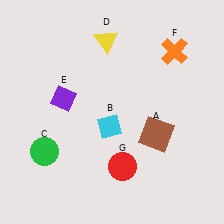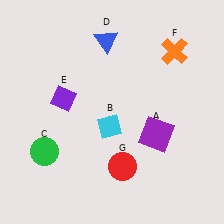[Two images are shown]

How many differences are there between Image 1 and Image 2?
There are 2 differences between the two images.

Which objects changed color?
A changed from brown to purple. D changed from yellow to blue.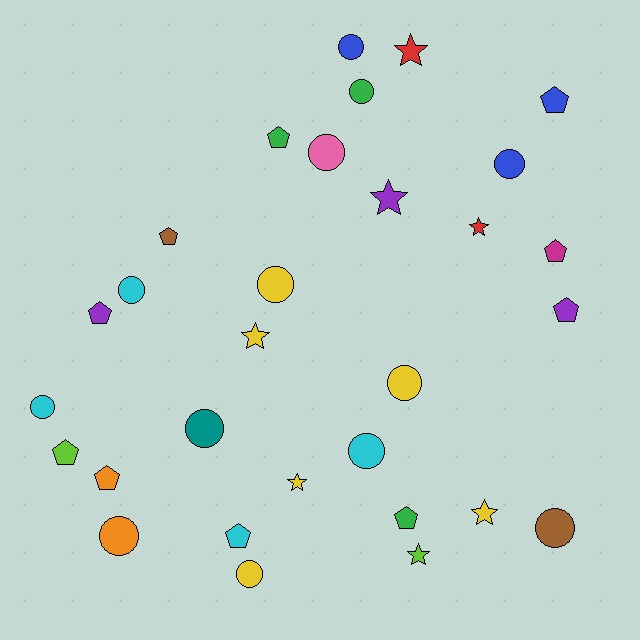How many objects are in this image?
There are 30 objects.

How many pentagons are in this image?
There are 10 pentagons.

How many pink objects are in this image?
There is 1 pink object.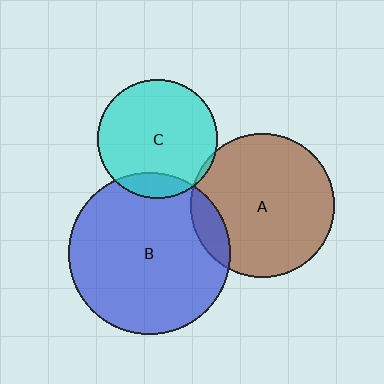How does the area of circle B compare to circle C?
Approximately 1.8 times.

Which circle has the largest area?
Circle B (blue).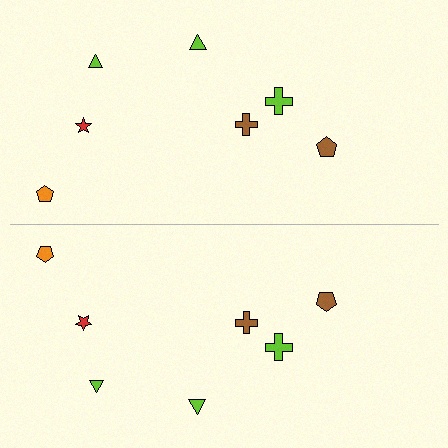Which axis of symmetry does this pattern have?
The pattern has a horizontal axis of symmetry running through the center of the image.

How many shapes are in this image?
There are 14 shapes in this image.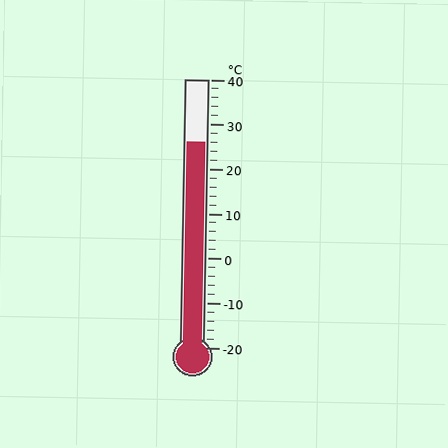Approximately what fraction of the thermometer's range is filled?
The thermometer is filled to approximately 75% of its range.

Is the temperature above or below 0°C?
The temperature is above 0°C.